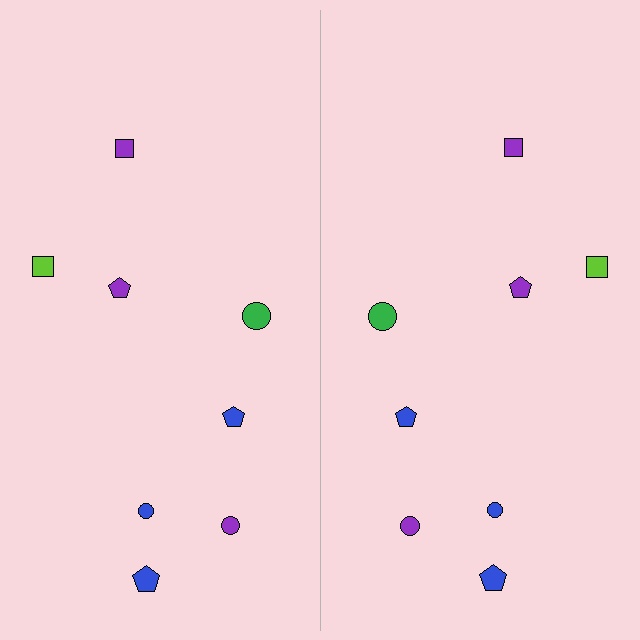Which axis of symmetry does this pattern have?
The pattern has a vertical axis of symmetry running through the center of the image.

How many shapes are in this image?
There are 16 shapes in this image.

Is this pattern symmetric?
Yes, this pattern has bilateral (reflection) symmetry.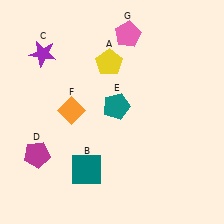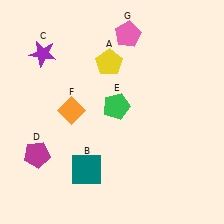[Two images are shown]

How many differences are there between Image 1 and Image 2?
There is 1 difference between the two images.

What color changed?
The pentagon (E) changed from teal in Image 1 to green in Image 2.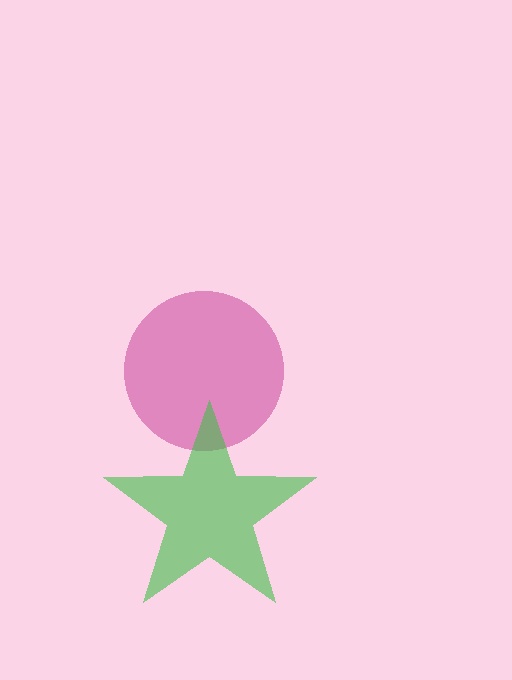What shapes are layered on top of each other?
The layered shapes are: a magenta circle, a green star.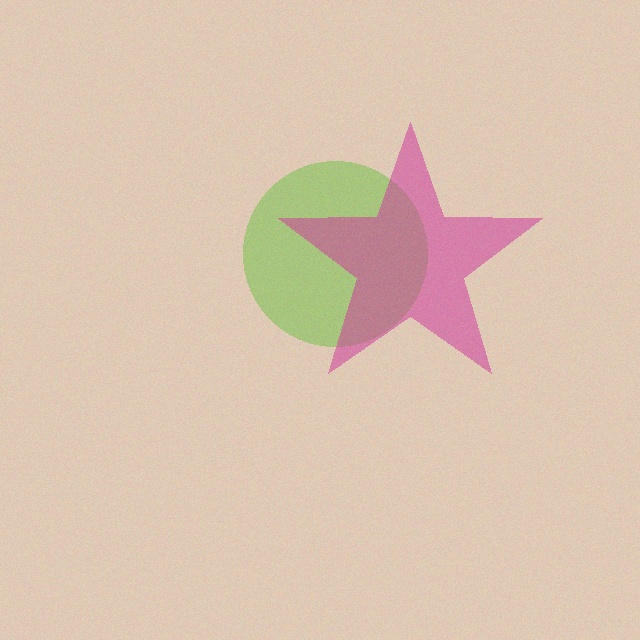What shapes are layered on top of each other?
The layered shapes are: a lime circle, a magenta star.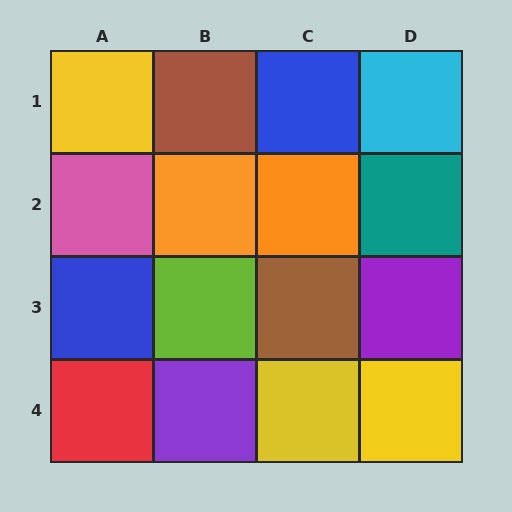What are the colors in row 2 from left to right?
Pink, orange, orange, teal.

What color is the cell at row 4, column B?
Purple.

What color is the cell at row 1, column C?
Blue.